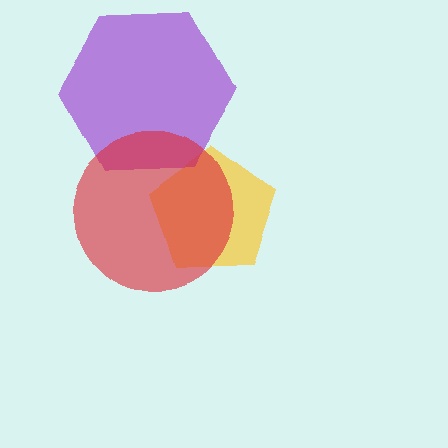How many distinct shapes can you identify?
There are 3 distinct shapes: a yellow pentagon, a purple hexagon, a red circle.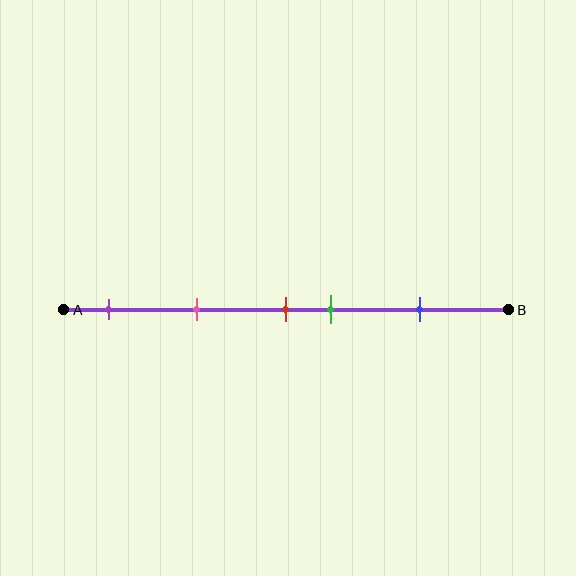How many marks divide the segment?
There are 5 marks dividing the segment.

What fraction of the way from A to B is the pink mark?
The pink mark is approximately 30% (0.3) of the way from A to B.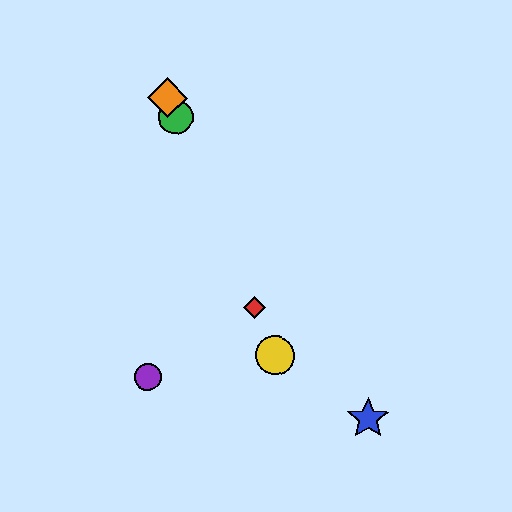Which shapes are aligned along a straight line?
The red diamond, the green circle, the yellow circle, the orange diamond are aligned along a straight line.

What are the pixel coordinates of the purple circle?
The purple circle is at (148, 377).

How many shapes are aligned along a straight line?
4 shapes (the red diamond, the green circle, the yellow circle, the orange diamond) are aligned along a straight line.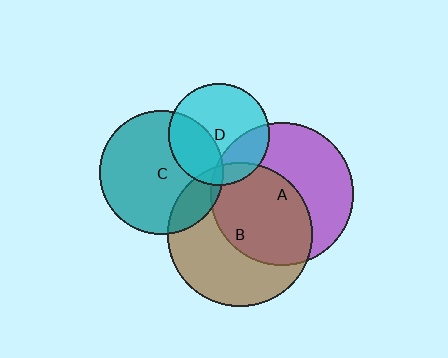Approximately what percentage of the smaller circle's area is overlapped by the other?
Approximately 5%.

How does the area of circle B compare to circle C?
Approximately 1.3 times.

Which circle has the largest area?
Circle B (brown).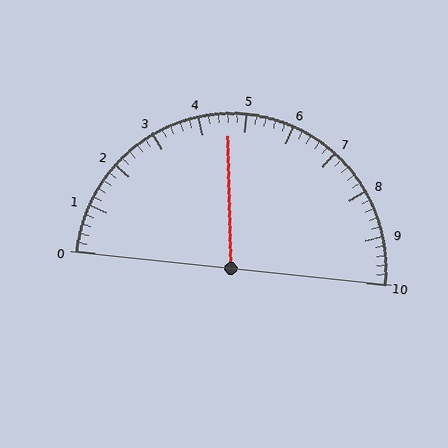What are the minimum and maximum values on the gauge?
The gauge ranges from 0 to 10.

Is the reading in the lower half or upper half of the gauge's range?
The reading is in the lower half of the range (0 to 10).